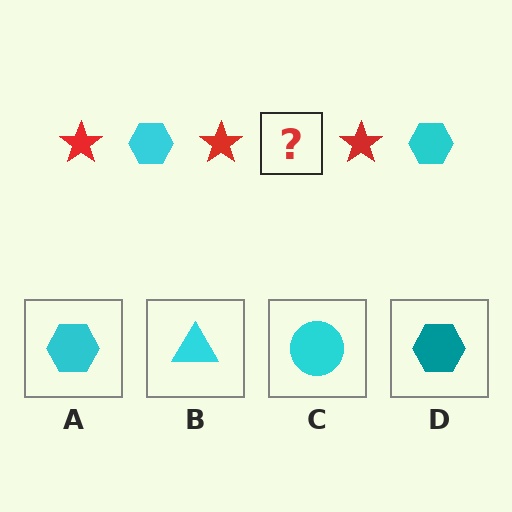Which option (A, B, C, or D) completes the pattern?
A.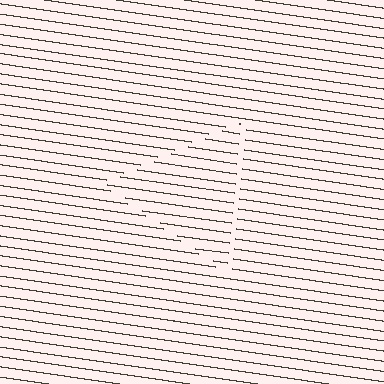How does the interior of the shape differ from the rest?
The interior of the shape contains the same grating, shifted by half a period — the contour is defined by the phase discontinuity where line-ends from the inner and outer gratings abut.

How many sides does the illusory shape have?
3 sides — the line-ends trace a triangle.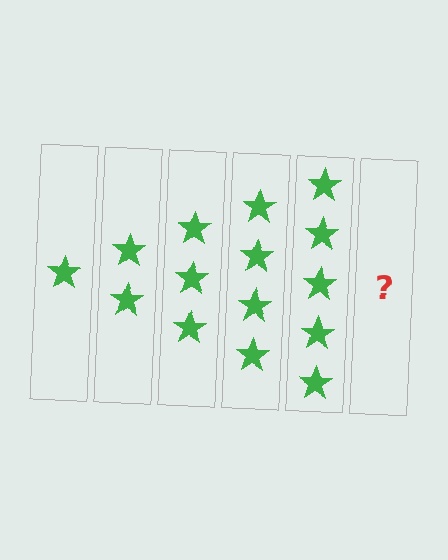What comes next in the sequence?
The next element should be 6 stars.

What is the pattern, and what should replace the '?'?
The pattern is that each step adds one more star. The '?' should be 6 stars.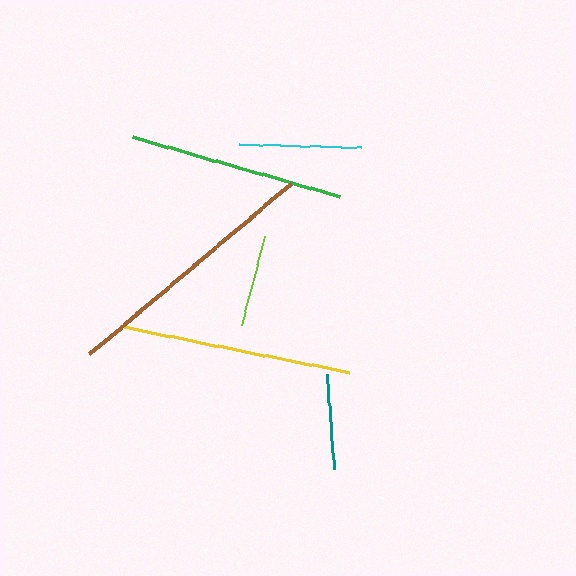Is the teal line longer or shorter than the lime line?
The teal line is longer than the lime line.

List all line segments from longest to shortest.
From longest to shortest: brown, yellow, green, cyan, teal, lime.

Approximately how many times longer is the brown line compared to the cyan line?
The brown line is approximately 2.2 times the length of the cyan line.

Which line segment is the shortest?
The lime line is the shortest at approximately 92 pixels.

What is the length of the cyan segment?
The cyan segment is approximately 122 pixels long.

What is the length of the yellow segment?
The yellow segment is approximately 234 pixels long.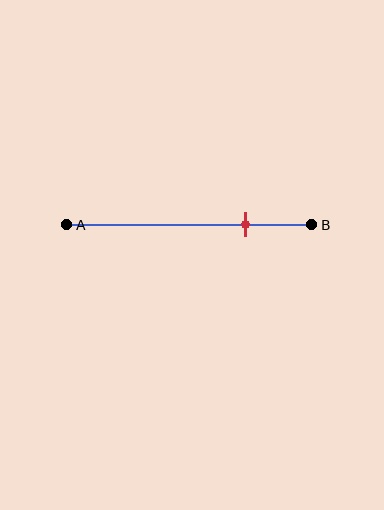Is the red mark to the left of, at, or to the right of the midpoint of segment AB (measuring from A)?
The red mark is to the right of the midpoint of segment AB.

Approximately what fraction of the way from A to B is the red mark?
The red mark is approximately 75% of the way from A to B.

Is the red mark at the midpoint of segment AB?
No, the mark is at about 75% from A, not at the 50% midpoint.